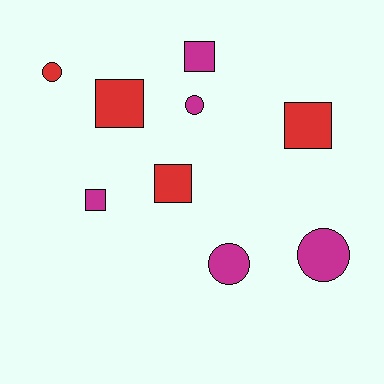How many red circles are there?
There is 1 red circle.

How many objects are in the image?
There are 9 objects.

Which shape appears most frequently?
Square, with 5 objects.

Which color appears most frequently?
Magenta, with 5 objects.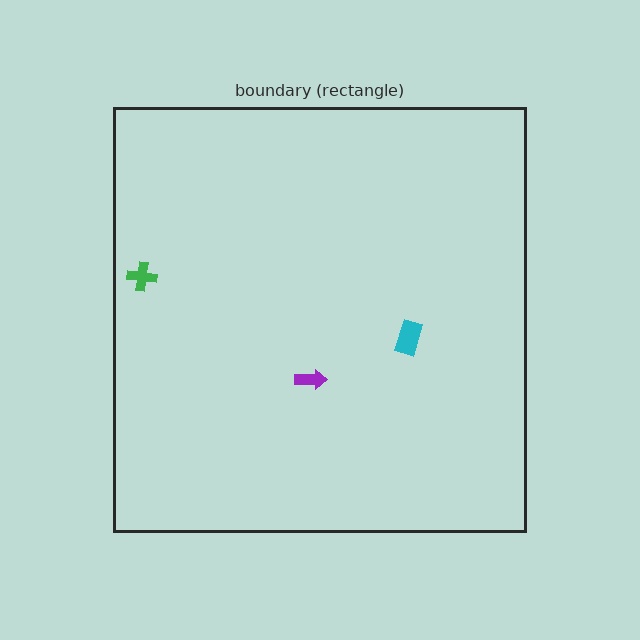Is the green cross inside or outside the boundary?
Inside.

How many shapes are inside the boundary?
3 inside, 0 outside.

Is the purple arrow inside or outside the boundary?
Inside.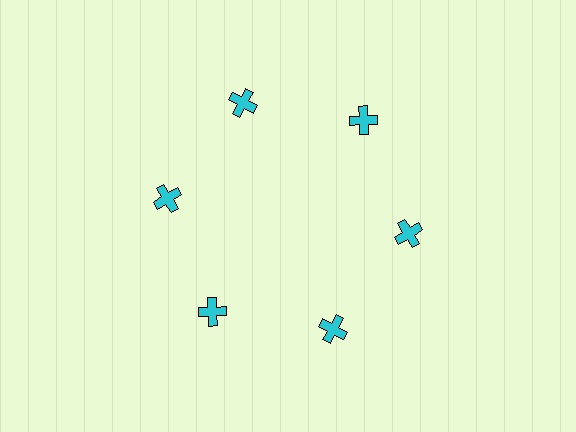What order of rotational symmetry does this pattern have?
This pattern has 6-fold rotational symmetry.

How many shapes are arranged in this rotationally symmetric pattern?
There are 6 shapes, arranged in 6 groups of 1.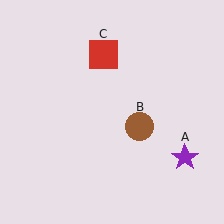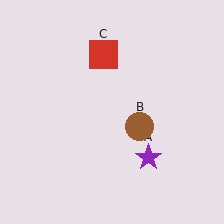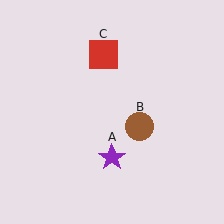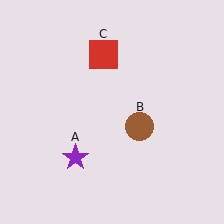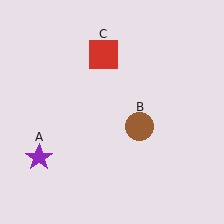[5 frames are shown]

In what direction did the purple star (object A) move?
The purple star (object A) moved left.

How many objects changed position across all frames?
1 object changed position: purple star (object A).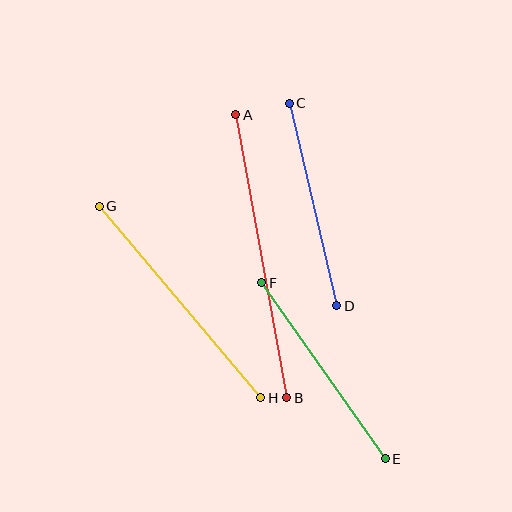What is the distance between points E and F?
The distance is approximately 215 pixels.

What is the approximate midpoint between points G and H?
The midpoint is at approximately (180, 302) pixels.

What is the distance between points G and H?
The distance is approximately 250 pixels.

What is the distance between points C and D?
The distance is approximately 208 pixels.